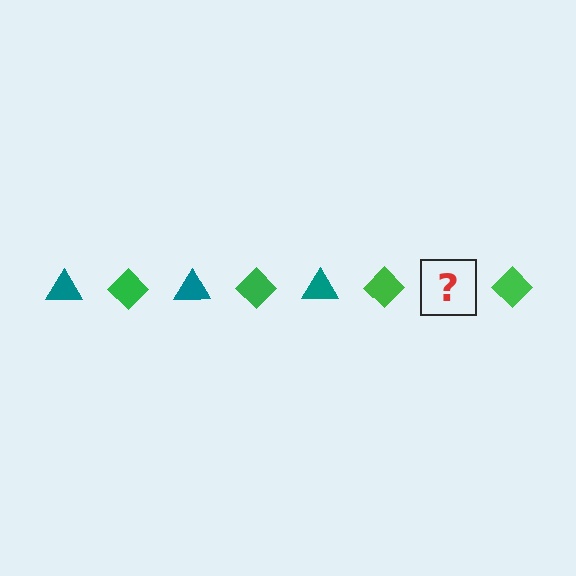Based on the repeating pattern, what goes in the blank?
The blank should be a teal triangle.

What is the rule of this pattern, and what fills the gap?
The rule is that the pattern alternates between teal triangle and green diamond. The gap should be filled with a teal triangle.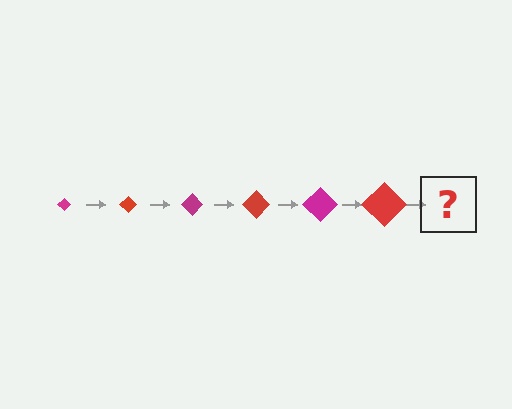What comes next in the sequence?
The next element should be a magenta diamond, larger than the previous one.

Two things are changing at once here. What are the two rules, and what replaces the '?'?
The two rules are that the diamond grows larger each step and the color cycles through magenta and red. The '?' should be a magenta diamond, larger than the previous one.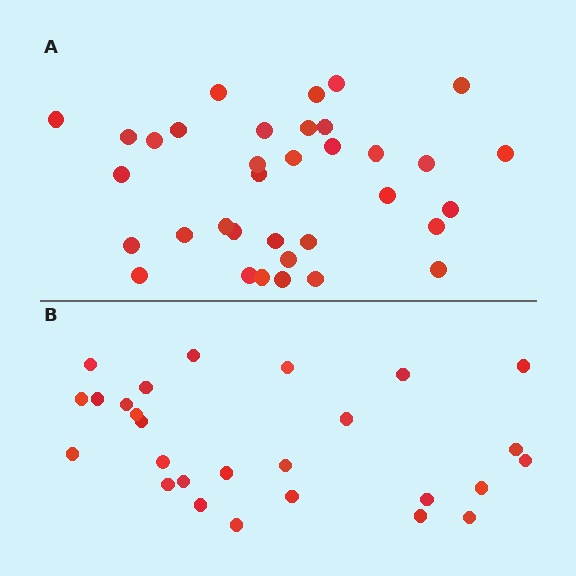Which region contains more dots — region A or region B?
Region A (the top region) has more dots.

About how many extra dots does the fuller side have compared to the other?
Region A has roughly 8 or so more dots than region B.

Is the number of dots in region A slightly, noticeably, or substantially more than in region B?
Region A has noticeably more, but not dramatically so. The ratio is roughly 1.3 to 1.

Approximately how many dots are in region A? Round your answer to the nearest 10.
About 40 dots. (The exact count is 35, which rounds to 40.)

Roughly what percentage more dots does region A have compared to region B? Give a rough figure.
About 30% more.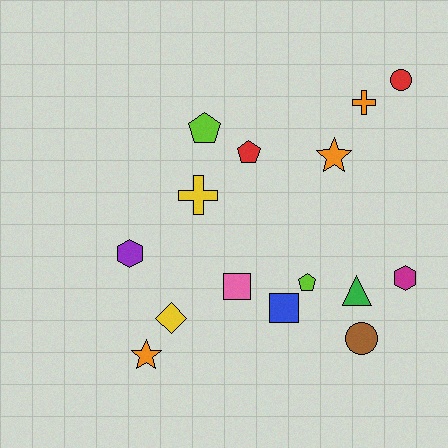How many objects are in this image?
There are 15 objects.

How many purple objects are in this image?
There is 1 purple object.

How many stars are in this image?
There are 2 stars.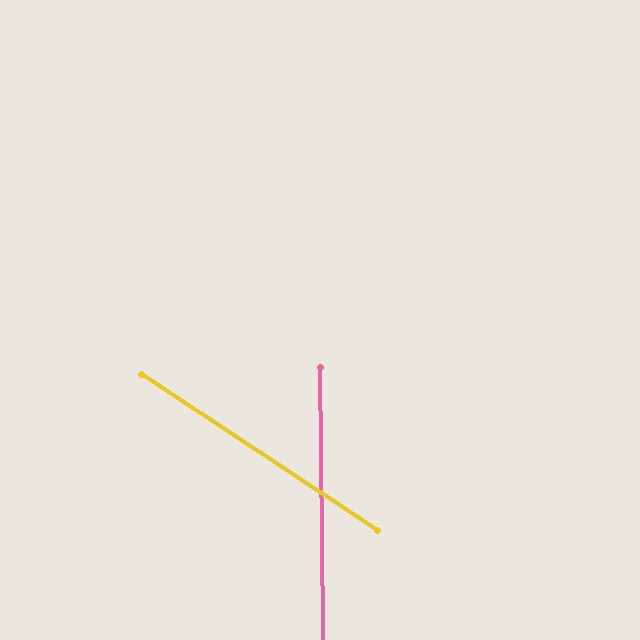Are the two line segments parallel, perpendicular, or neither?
Neither parallel nor perpendicular — they differ by about 56°.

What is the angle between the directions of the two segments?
Approximately 56 degrees.